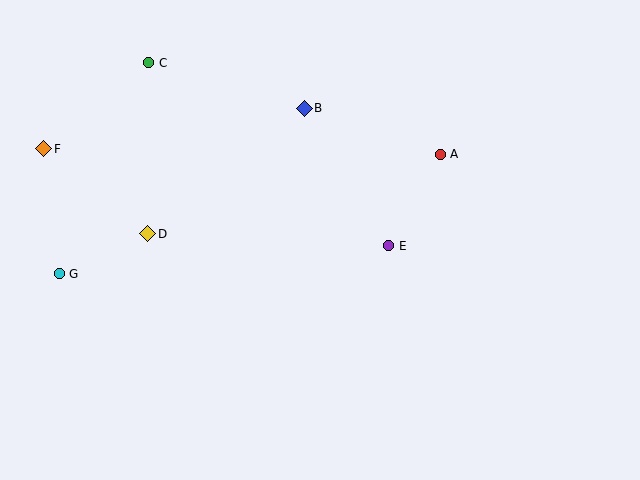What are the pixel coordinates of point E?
Point E is at (389, 246).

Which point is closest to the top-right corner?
Point A is closest to the top-right corner.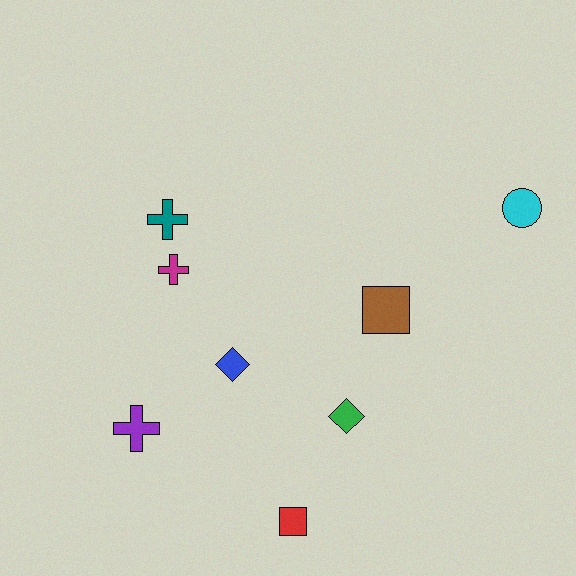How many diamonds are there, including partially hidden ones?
There are 2 diamonds.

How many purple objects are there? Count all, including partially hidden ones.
There is 1 purple object.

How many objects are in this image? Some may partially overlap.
There are 8 objects.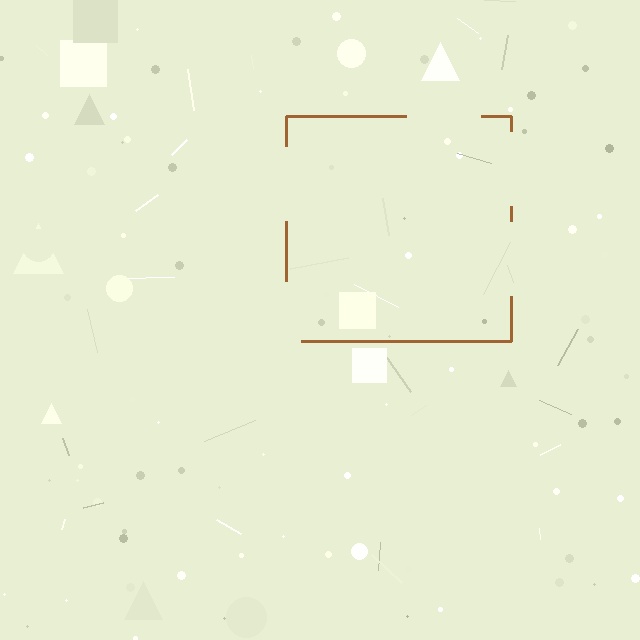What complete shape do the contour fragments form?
The contour fragments form a square.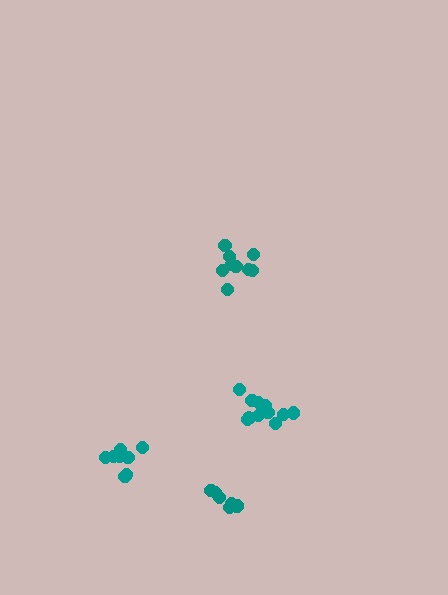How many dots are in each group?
Group 1: 7 dots, Group 2: 9 dots, Group 3: 8 dots, Group 4: 11 dots (35 total).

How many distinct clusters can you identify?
There are 4 distinct clusters.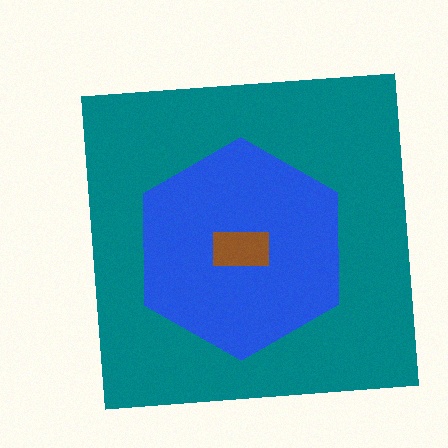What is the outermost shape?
The teal square.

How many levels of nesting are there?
3.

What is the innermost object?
The brown rectangle.